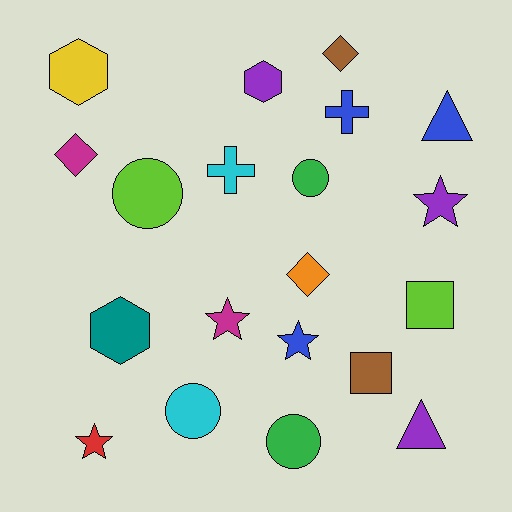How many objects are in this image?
There are 20 objects.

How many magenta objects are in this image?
There are 2 magenta objects.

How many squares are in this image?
There are 2 squares.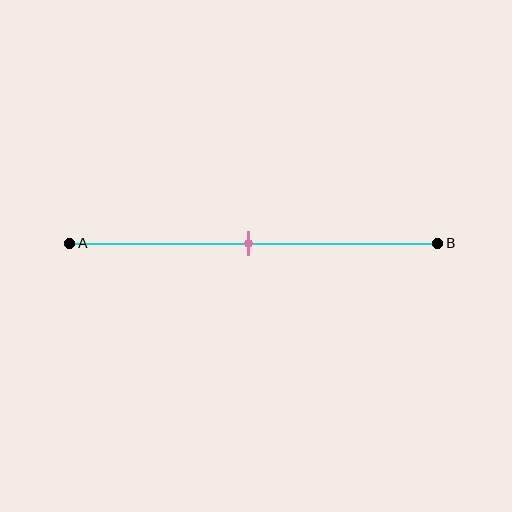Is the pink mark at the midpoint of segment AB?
Yes, the mark is approximately at the midpoint.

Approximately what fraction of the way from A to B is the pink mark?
The pink mark is approximately 50% of the way from A to B.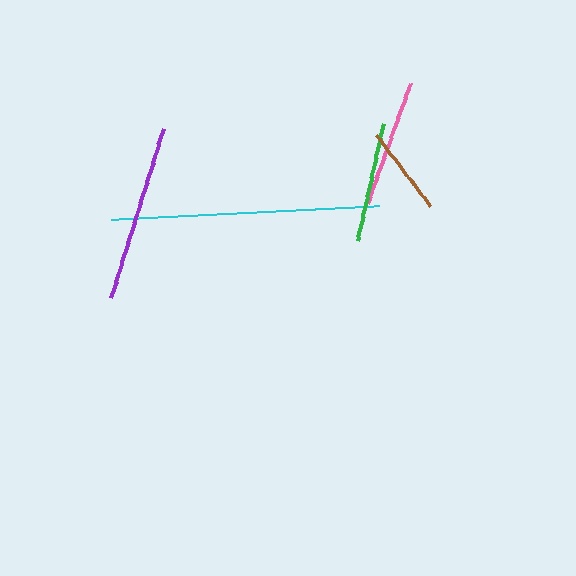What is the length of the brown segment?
The brown segment is approximately 89 pixels long.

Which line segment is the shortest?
The brown line is the shortest at approximately 89 pixels.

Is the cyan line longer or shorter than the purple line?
The cyan line is longer than the purple line.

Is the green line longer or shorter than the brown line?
The green line is longer than the brown line.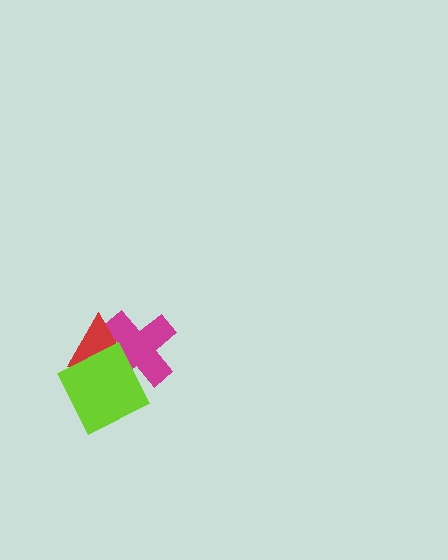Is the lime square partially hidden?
No, no other shape covers it.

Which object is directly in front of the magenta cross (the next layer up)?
The red triangle is directly in front of the magenta cross.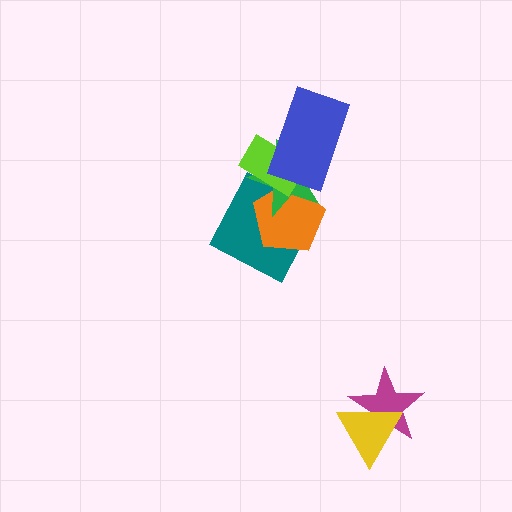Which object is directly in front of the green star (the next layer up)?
The lime rectangle is directly in front of the green star.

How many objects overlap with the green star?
4 objects overlap with the green star.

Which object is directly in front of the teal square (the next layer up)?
The orange pentagon is directly in front of the teal square.